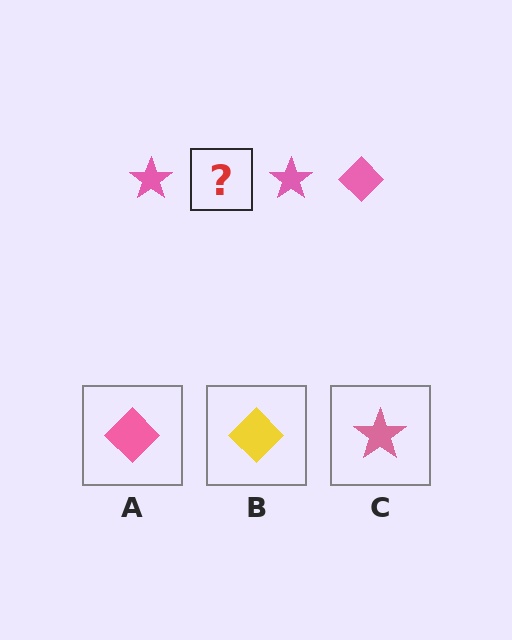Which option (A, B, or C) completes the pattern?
A.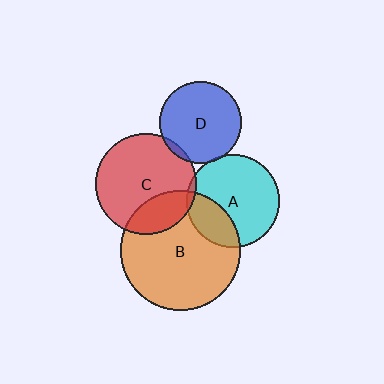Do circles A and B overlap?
Yes.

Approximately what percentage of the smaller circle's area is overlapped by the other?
Approximately 25%.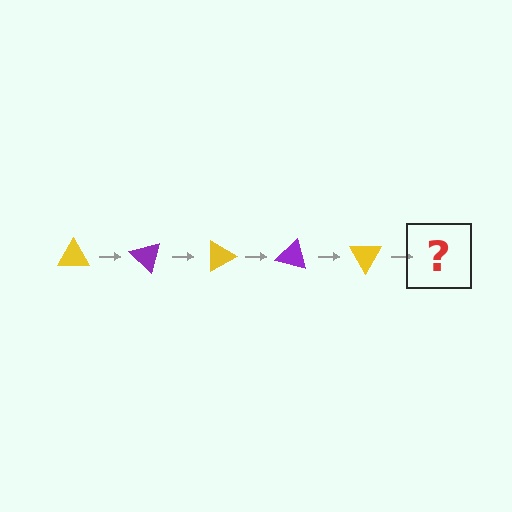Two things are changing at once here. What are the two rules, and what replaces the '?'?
The two rules are that it rotates 45 degrees each step and the color cycles through yellow and purple. The '?' should be a purple triangle, rotated 225 degrees from the start.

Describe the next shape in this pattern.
It should be a purple triangle, rotated 225 degrees from the start.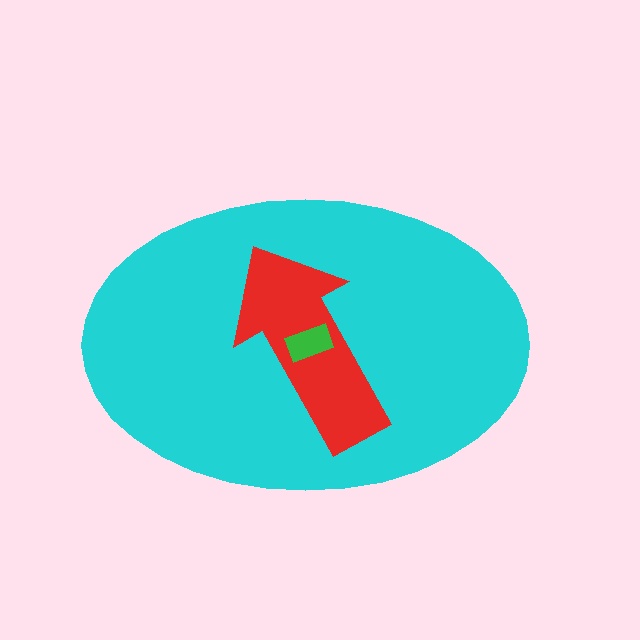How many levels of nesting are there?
3.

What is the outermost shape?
The cyan ellipse.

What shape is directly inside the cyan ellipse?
The red arrow.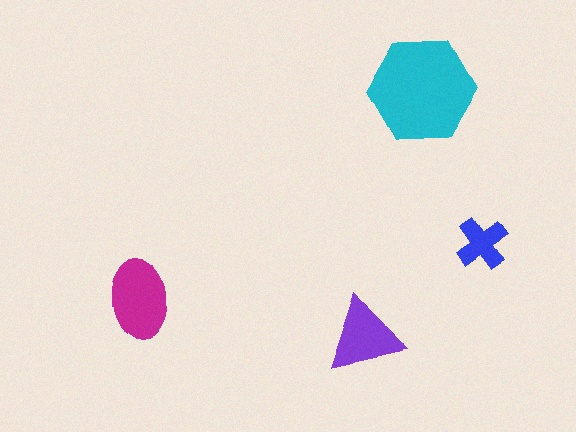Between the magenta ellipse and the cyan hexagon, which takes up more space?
The cyan hexagon.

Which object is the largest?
The cyan hexagon.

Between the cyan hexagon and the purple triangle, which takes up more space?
The cyan hexagon.